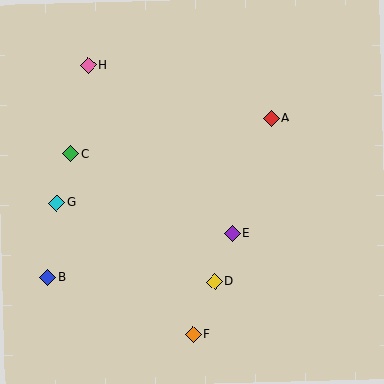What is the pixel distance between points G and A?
The distance between G and A is 231 pixels.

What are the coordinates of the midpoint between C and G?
The midpoint between C and G is at (64, 178).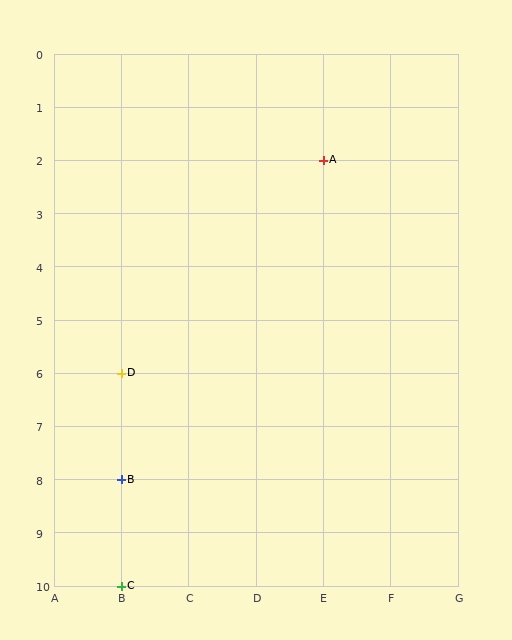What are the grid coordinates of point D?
Point D is at grid coordinates (B, 6).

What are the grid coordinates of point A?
Point A is at grid coordinates (E, 2).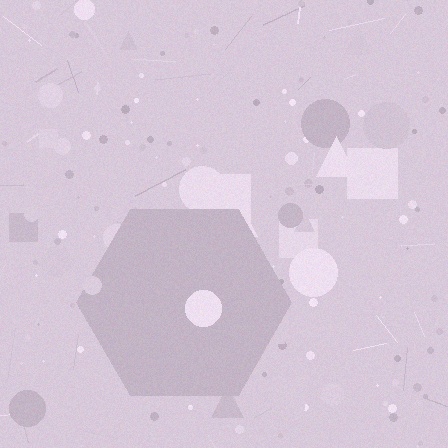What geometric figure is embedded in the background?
A hexagon is embedded in the background.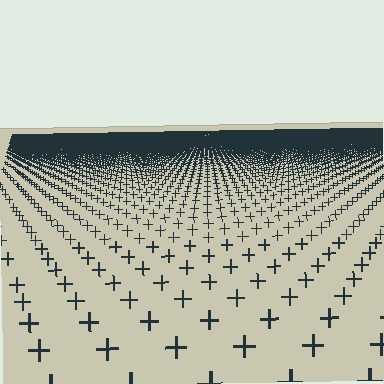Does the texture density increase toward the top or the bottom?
Density increases toward the top.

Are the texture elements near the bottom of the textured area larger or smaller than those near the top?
Larger. Near the bottom, elements are closer to the viewer and appear at a bigger on-screen size.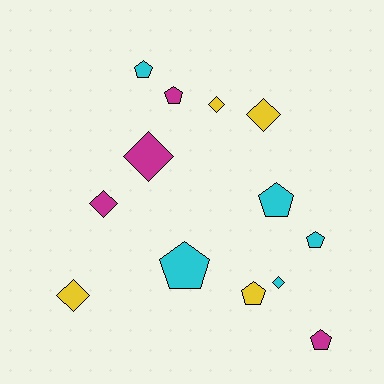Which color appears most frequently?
Cyan, with 5 objects.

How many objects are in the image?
There are 13 objects.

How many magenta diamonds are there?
There are 2 magenta diamonds.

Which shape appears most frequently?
Pentagon, with 7 objects.